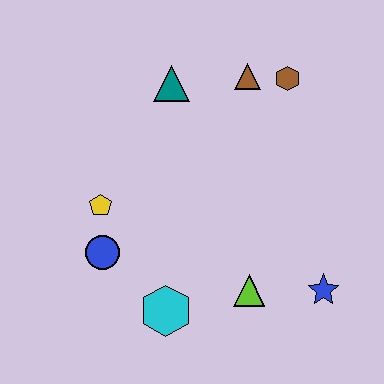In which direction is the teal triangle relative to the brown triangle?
The teal triangle is to the left of the brown triangle.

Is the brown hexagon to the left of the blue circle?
No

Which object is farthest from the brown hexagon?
The cyan hexagon is farthest from the brown hexagon.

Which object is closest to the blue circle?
The yellow pentagon is closest to the blue circle.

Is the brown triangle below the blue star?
No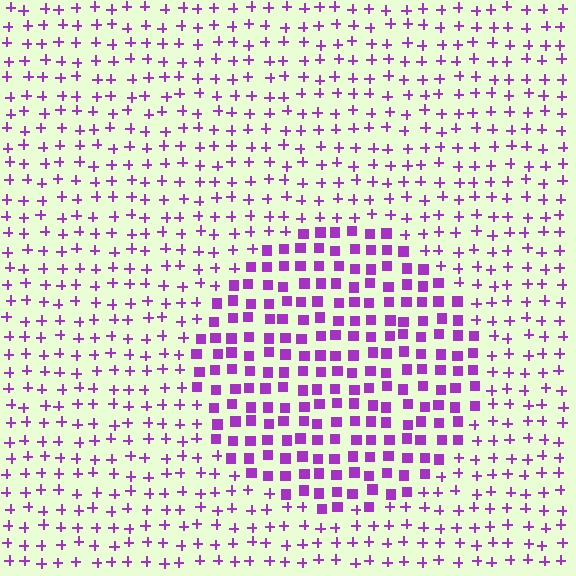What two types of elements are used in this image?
The image uses squares inside the circle region and plus signs outside it.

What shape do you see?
I see a circle.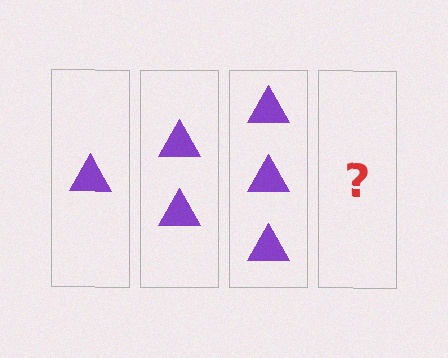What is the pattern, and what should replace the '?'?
The pattern is that each step adds one more triangle. The '?' should be 4 triangles.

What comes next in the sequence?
The next element should be 4 triangles.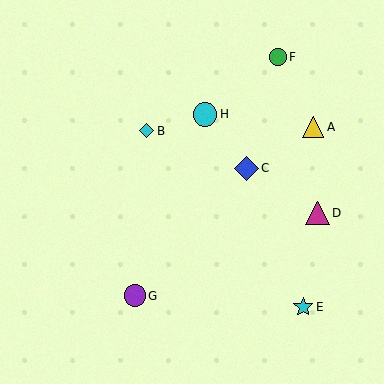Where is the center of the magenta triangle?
The center of the magenta triangle is at (318, 213).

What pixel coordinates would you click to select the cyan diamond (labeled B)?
Click at (147, 131) to select the cyan diamond B.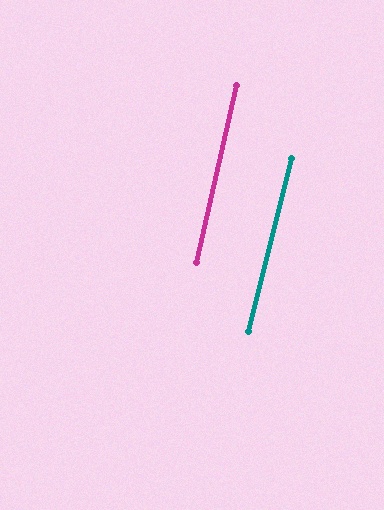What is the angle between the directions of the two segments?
Approximately 2 degrees.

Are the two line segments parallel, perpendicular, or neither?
Parallel — their directions differ by only 1.6°.